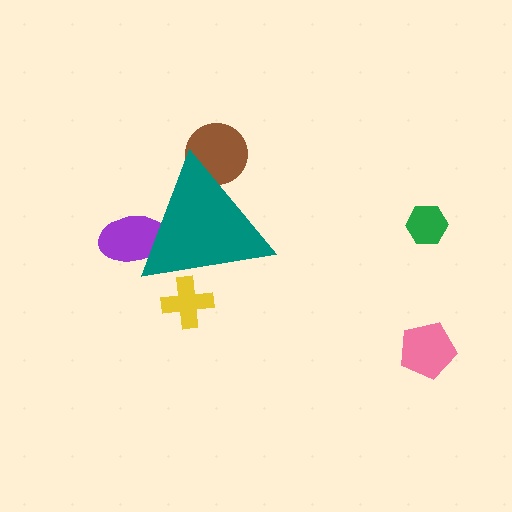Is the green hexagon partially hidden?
No, the green hexagon is fully visible.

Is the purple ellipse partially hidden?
Yes, the purple ellipse is partially hidden behind the teal triangle.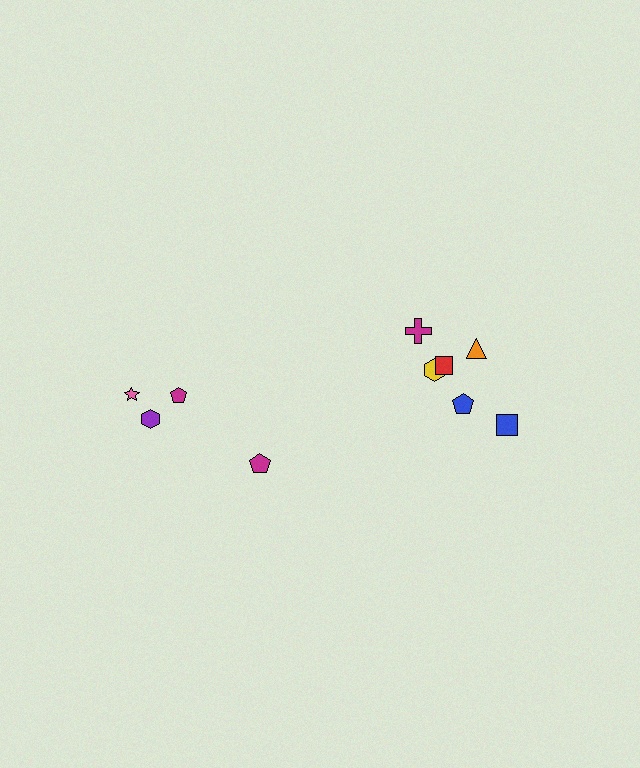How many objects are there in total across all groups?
There are 10 objects.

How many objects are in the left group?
There are 4 objects.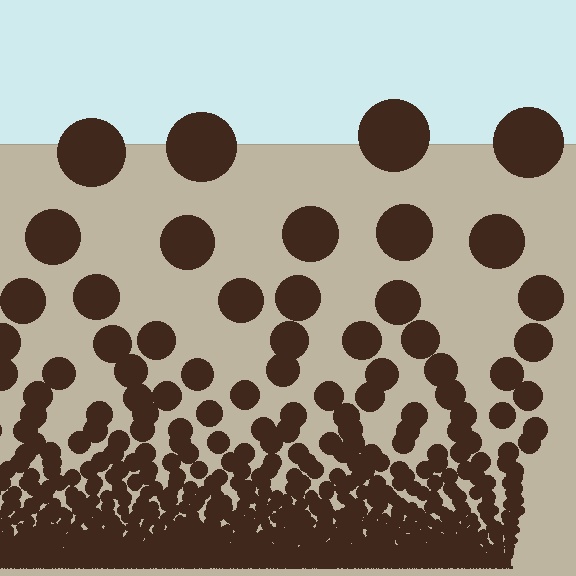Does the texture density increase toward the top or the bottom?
Density increases toward the bottom.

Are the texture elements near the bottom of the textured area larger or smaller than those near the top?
Smaller. The gradient is inverted — elements near the bottom are smaller and denser.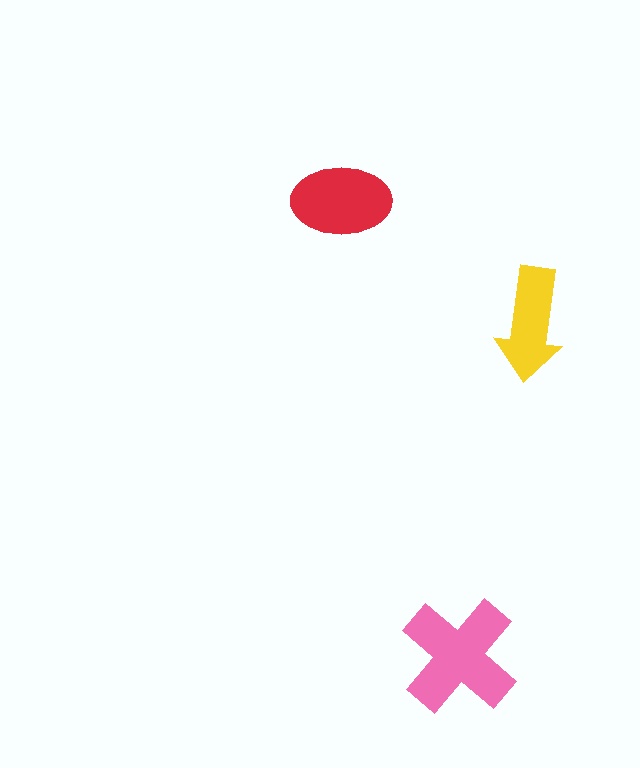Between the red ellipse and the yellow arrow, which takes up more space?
The red ellipse.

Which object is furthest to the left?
The red ellipse is leftmost.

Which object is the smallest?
The yellow arrow.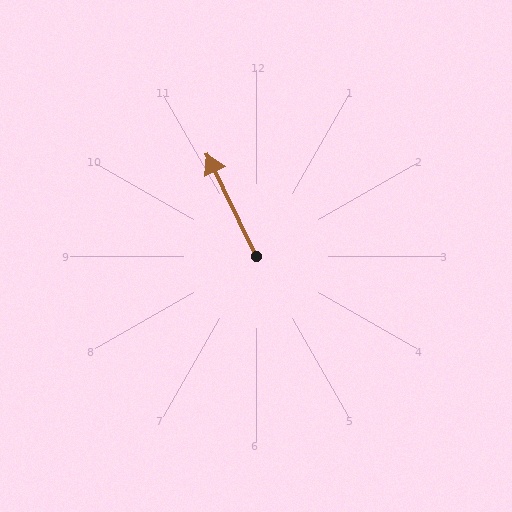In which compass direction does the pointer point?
Northwest.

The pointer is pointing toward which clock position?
Roughly 11 o'clock.